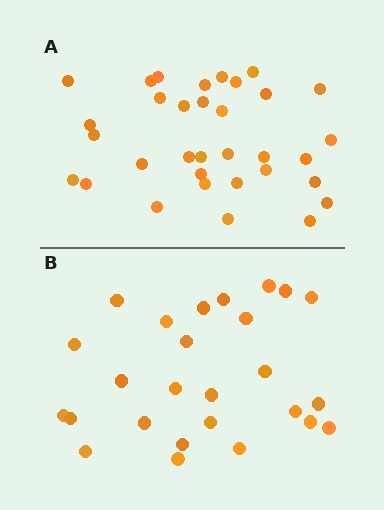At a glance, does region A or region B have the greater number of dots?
Region A (the top region) has more dots.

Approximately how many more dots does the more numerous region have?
Region A has roughly 8 or so more dots than region B.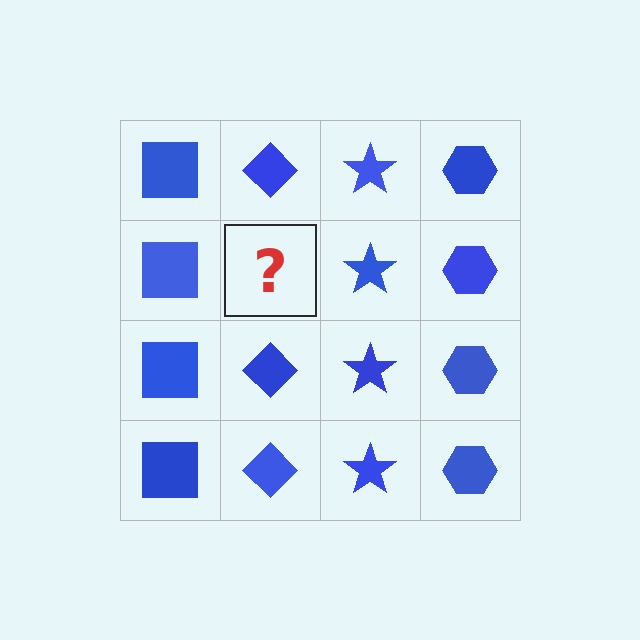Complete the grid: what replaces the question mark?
The question mark should be replaced with a blue diamond.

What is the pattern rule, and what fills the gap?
The rule is that each column has a consistent shape. The gap should be filled with a blue diamond.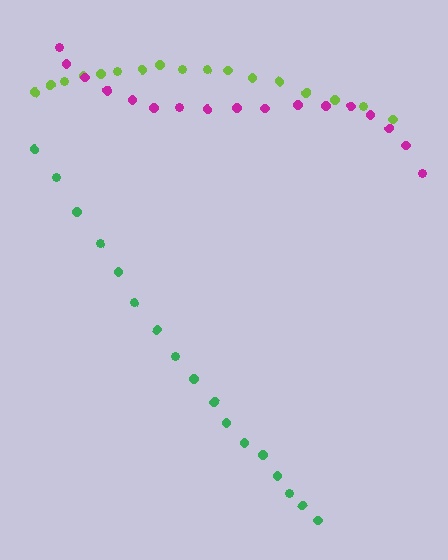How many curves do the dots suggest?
There are 3 distinct paths.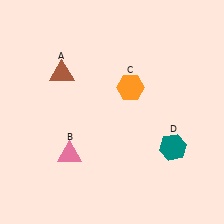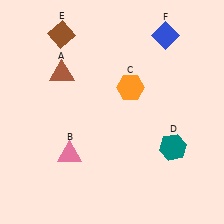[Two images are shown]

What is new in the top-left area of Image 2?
A brown diamond (E) was added in the top-left area of Image 2.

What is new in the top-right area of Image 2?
A blue diamond (F) was added in the top-right area of Image 2.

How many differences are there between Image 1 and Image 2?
There are 2 differences between the two images.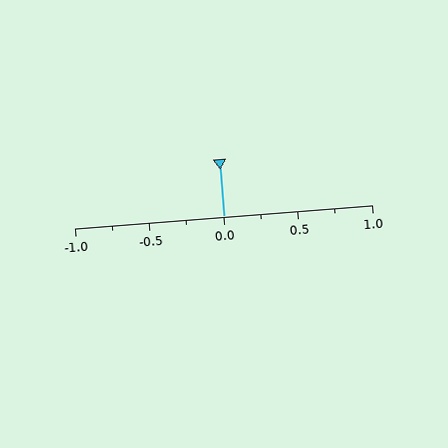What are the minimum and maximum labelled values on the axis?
The axis runs from -1.0 to 1.0.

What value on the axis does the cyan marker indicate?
The marker indicates approximately 0.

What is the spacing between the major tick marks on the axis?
The major ticks are spaced 0.5 apart.